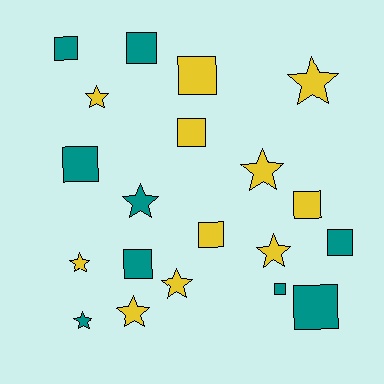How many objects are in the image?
There are 20 objects.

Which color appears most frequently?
Yellow, with 11 objects.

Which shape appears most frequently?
Square, with 11 objects.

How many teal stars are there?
There are 2 teal stars.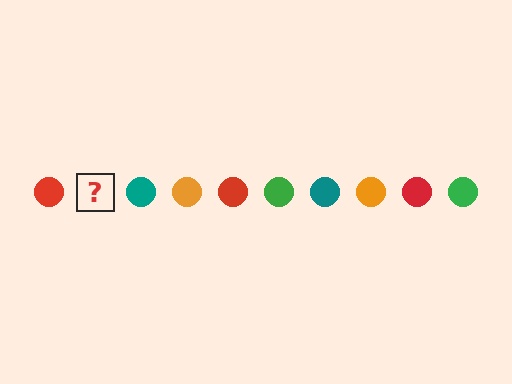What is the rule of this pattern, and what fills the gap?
The rule is that the pattern cycles through red, green, teal, orange circles. The gap should be filled with a green circle.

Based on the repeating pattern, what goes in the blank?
The blank should be a green circle.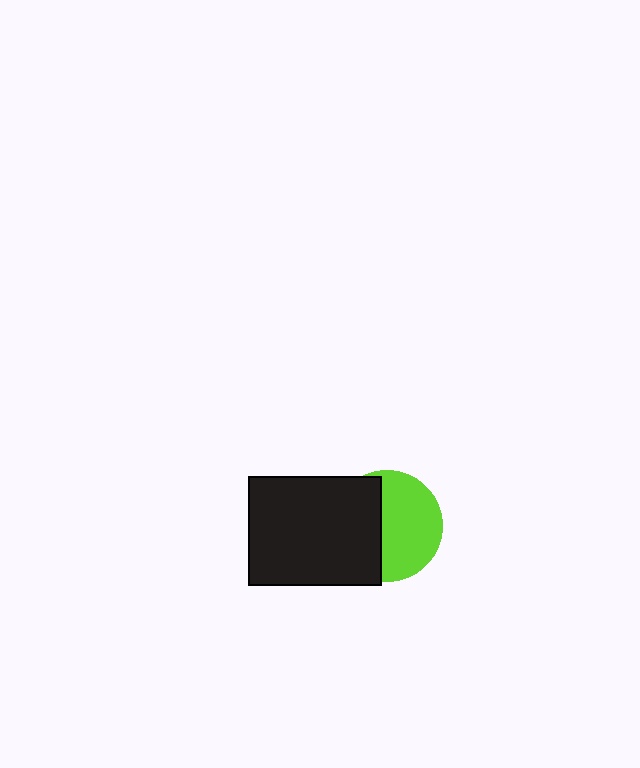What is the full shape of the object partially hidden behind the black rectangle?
The partially hidden object is a lime circle.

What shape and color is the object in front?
The object in front is a black rectangle.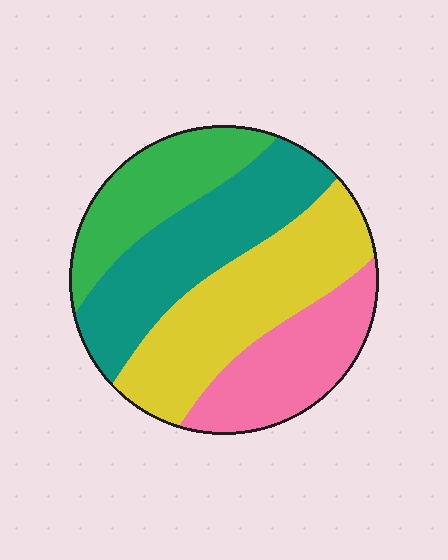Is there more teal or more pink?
Teal.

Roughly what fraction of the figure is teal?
Teal takes up about one quarter (1/4) of the figure.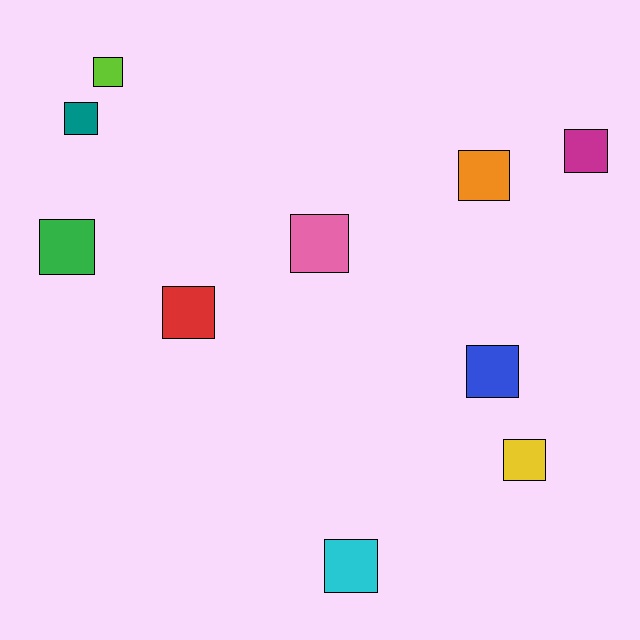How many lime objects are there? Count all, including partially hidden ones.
There is 1 lime object.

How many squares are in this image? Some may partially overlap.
There are 10 squares.